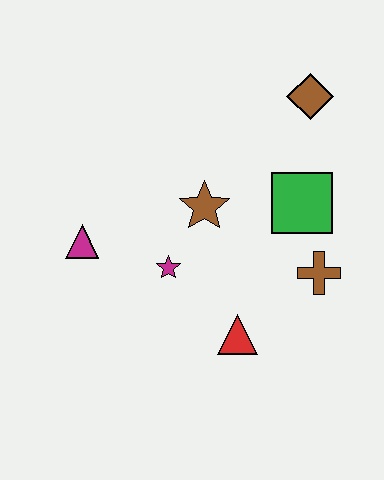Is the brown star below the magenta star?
No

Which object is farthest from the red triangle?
The brown diamond is farthest from the red triangle.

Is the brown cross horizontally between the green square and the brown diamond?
No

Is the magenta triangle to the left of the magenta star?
Yes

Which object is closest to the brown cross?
The green square is closest to the brown cross.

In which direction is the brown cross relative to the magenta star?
The brown cross is to the right of the magenta star.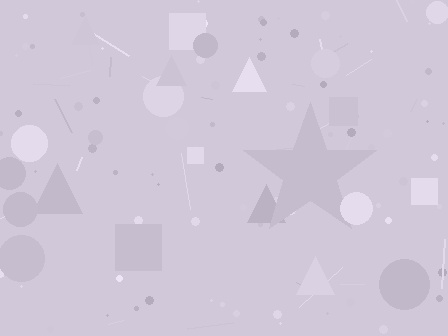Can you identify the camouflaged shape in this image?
The camouflaged shape is a star.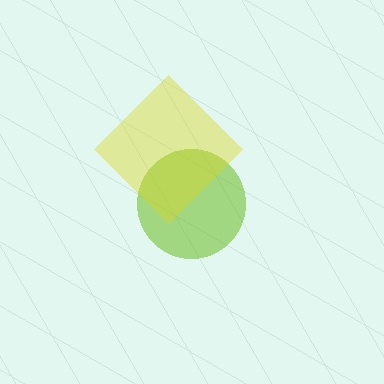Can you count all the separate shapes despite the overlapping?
Yes, there are 2 separate shapes.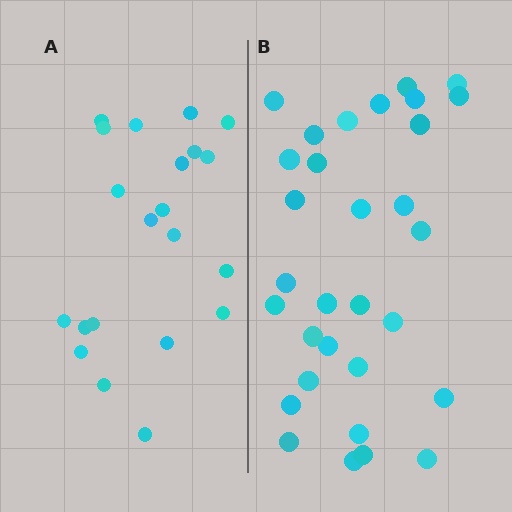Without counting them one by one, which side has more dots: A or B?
Region B (the right region) has more dots.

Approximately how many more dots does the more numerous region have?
Region B has roughly 10 or so more dots than region A.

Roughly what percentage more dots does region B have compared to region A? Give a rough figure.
About 50% more.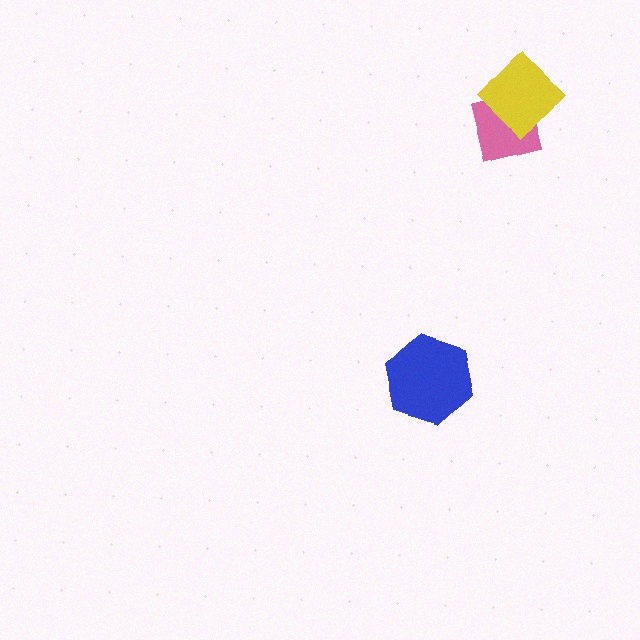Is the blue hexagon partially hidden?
No, no other shape covers it.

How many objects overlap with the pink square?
1 object overlaps with the pink square.